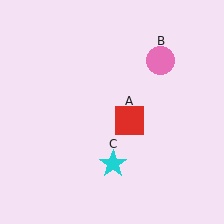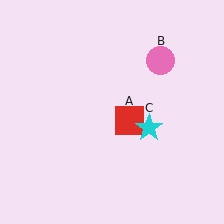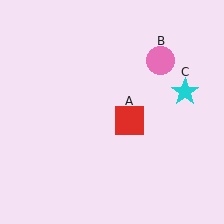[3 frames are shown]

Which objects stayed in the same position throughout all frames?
Red square (object A) and pink circle (object B) remained stationary.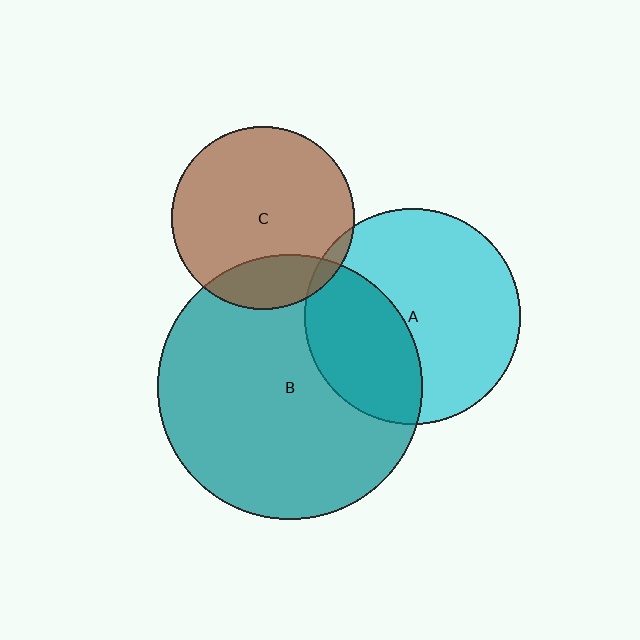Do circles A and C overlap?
Yes.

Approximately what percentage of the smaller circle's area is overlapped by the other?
Approximately 5%.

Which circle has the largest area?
Circle B (teal).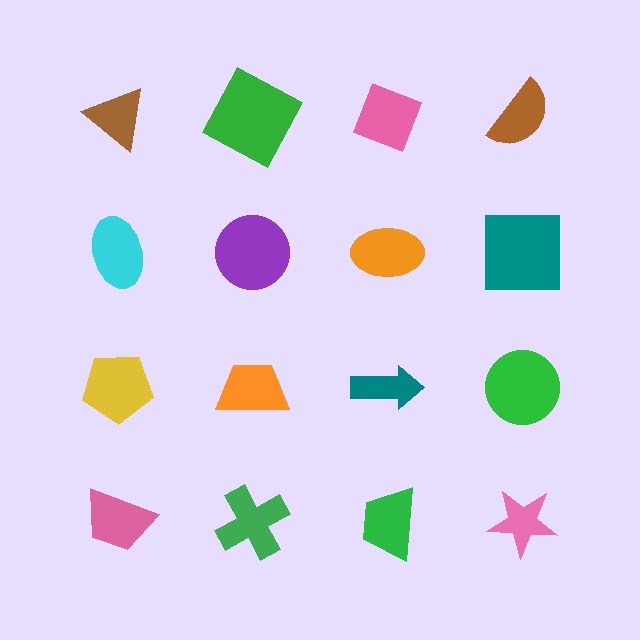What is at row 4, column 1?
A pink trapezoid.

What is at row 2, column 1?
A cyan ellipse.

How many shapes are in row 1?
4 shapes.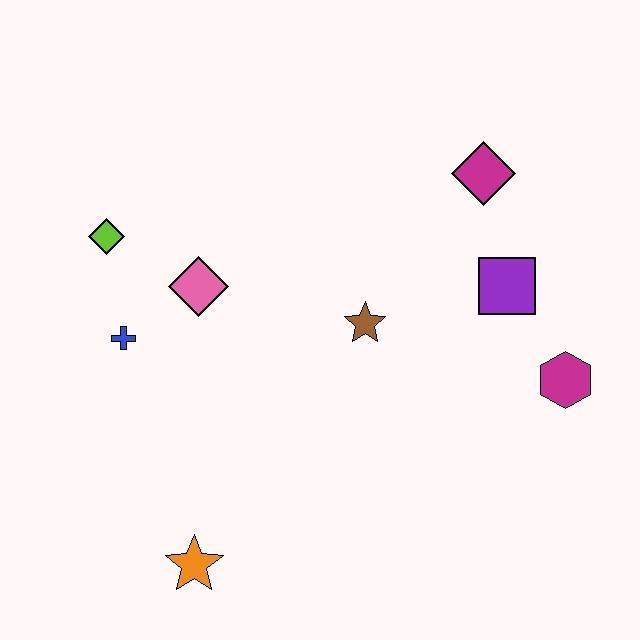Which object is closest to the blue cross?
The pink diamond is closest to the blue cross.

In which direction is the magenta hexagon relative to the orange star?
The magenta hexagon is to the right of the orange star.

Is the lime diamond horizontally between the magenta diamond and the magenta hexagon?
No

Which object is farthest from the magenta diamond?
The orange star is farthest from the magenta diamond.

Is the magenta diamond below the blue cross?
No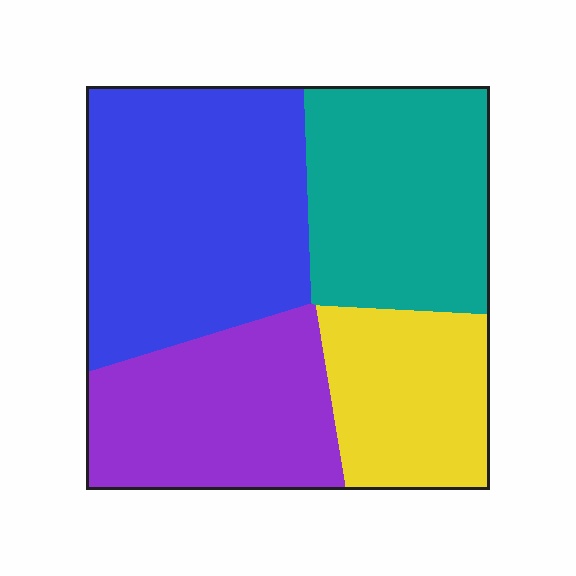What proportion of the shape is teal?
Teal takes up about one quarter (1/4) of the shape.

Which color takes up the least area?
Yellow, at roughly 20%.